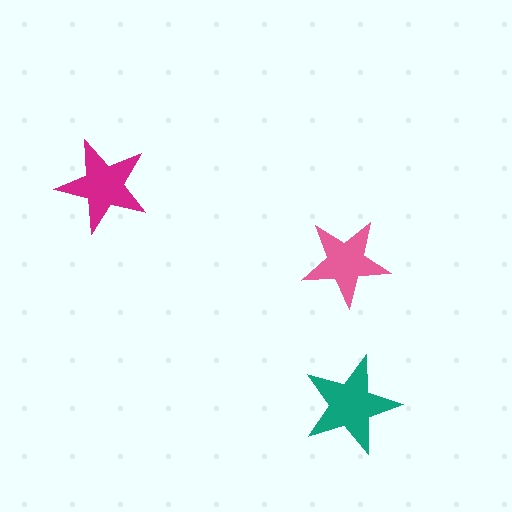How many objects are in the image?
There are 3 objects in the image.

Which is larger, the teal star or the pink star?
The teal one.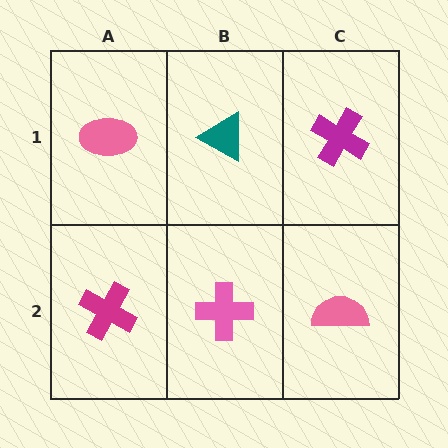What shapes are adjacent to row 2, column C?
A magenta cross (row 1, column C), a pink cross (row 2, column B).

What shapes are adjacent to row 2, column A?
A pink ellipse (row 1, column A), a pink cross (row 2, column B).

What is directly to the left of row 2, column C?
A pink cross.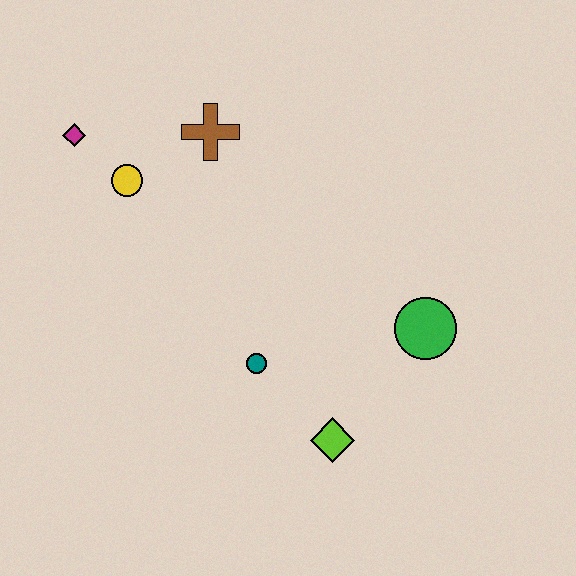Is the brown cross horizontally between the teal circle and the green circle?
No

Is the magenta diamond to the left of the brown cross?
Yes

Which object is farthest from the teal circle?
The magenta diamond is farthest from the teal circle.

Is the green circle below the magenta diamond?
Yes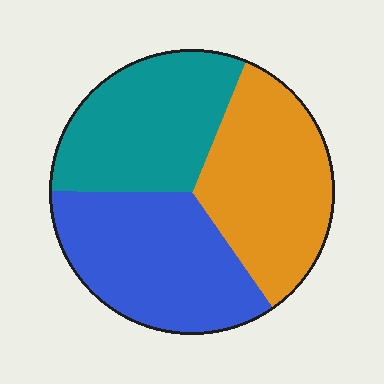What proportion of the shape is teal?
Teal takes up about one third (1/3) of the shape.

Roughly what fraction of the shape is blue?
Blue covers around 35% of the shape.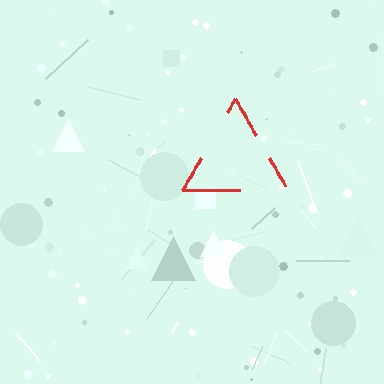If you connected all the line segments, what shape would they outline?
They would outline a triangle.